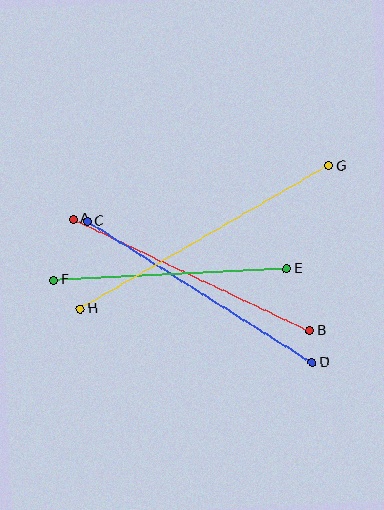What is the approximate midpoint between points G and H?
The midpoint is at approximately (204, 237) pixels.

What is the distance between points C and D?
The distance is approximately 265 pixels.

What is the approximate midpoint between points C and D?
The midpoint is at approximately (200, 292) pixels.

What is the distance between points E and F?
The distance is approximately 233 pixels.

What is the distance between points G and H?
The distance is approximately 286 pixels.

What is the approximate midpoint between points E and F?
The midpoint is at approximately (170, 274) pixels.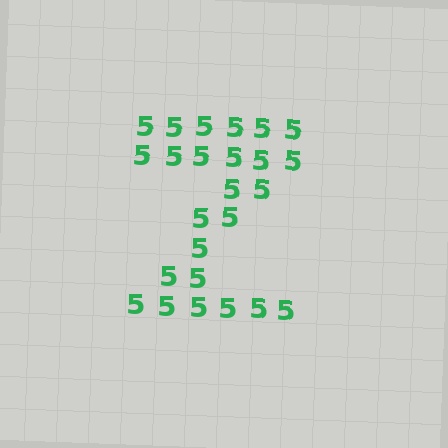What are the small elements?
The small elements are digit 5's.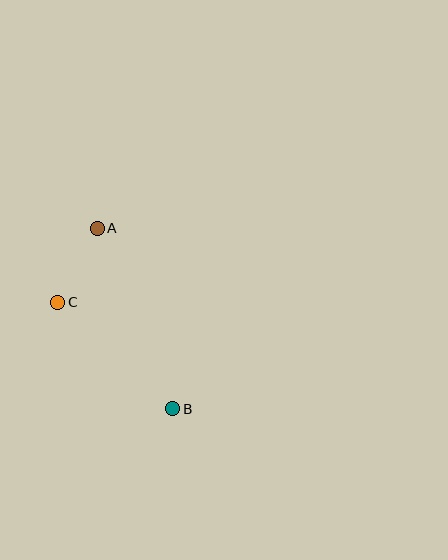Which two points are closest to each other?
Points A and C are closest to each other.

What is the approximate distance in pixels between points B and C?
The distance between B and C is approximately 156 pixels.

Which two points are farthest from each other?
Points A and B are farthest from each other.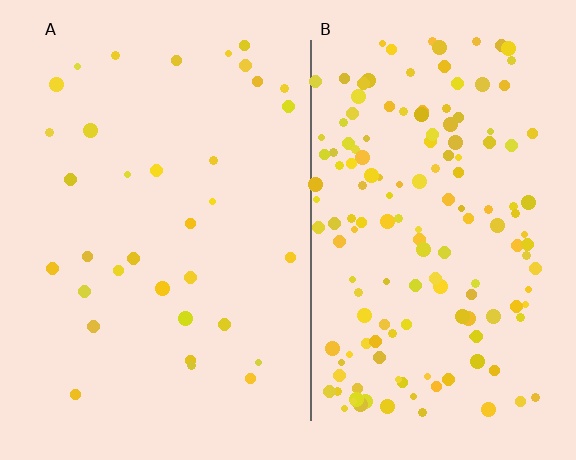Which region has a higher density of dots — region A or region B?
B (the right).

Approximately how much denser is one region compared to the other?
Approximately 4.6× — region B over region A.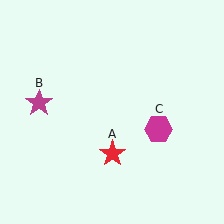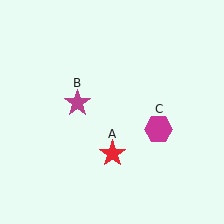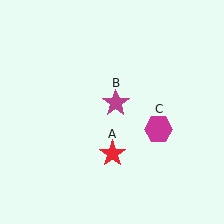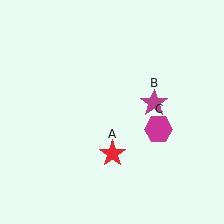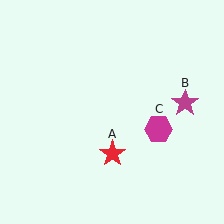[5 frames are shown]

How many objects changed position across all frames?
1 object changed position: magenta star (object B).